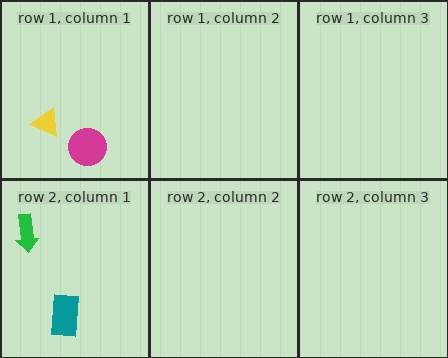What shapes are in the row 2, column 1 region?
The teal rectangle, the green arrow.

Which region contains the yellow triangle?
The row 1, column 1 region.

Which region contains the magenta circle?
The row 1, column 1 region.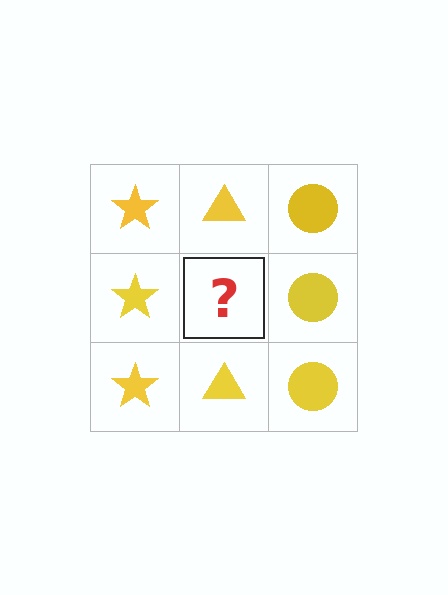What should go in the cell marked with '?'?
The missing cell should contain a yellow triangle.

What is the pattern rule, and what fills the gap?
The rule is that each column has a consistent shape. The gap should be filled with a yellow triangle.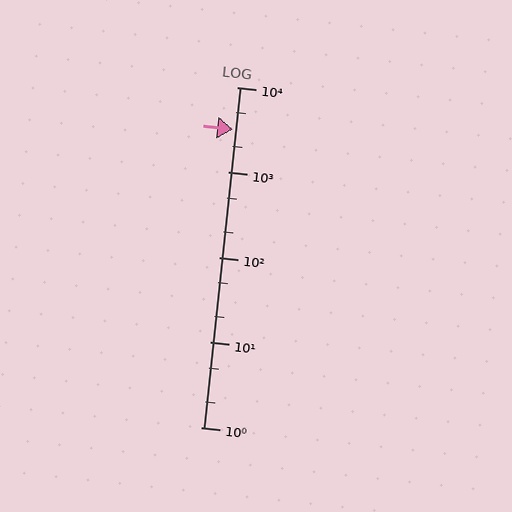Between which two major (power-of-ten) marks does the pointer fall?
The pointer is between 1000 and 10000.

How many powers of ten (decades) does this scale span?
The scale spans 4 decades, from 1 to 10000.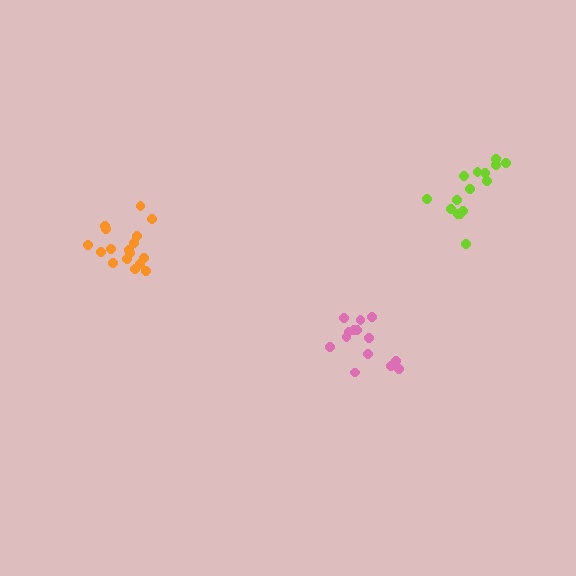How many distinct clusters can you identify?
There are 3 distinct clusters.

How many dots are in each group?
Group 1: 14 dots, Group 2: 15 dots, Group 3: 17 dots (46 total).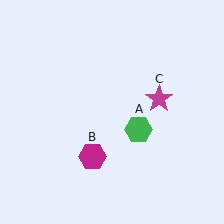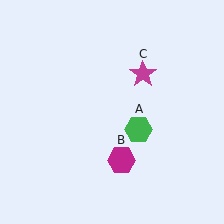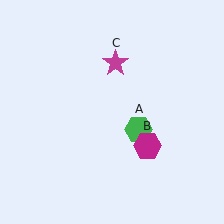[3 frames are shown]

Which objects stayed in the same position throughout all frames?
Green hexagon (object A) remained stationary.